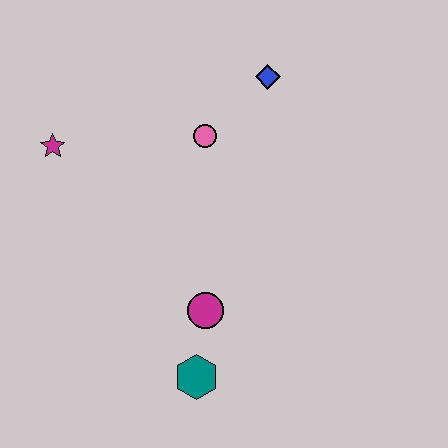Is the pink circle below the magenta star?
No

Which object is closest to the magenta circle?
The teal hexagon is closest to the magenta circle.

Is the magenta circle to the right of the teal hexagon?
Yes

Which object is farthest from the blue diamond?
The teal hexagon is farthest from the blue diamond.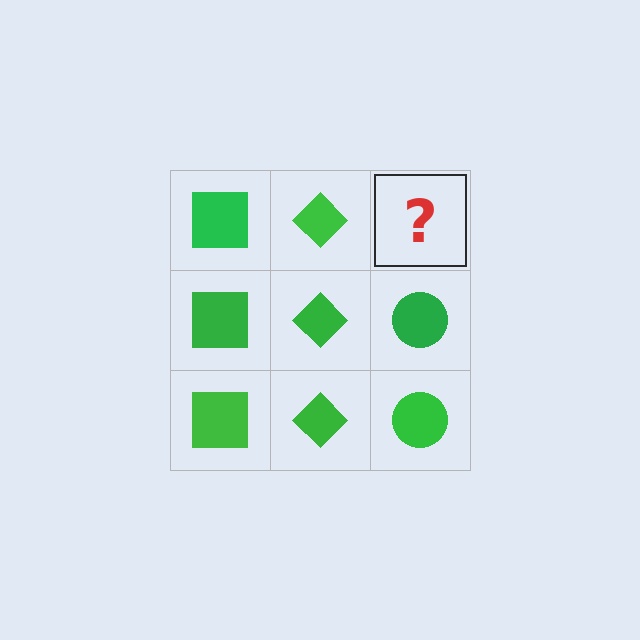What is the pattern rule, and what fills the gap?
The rule is that each column has a consistent shape. The gap should be filled with a green circle.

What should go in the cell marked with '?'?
The missing cell should contain a green circle.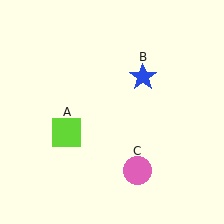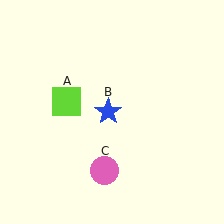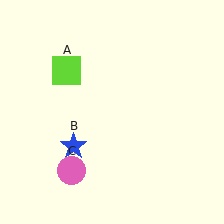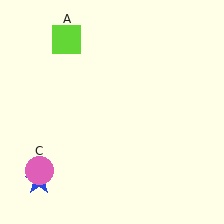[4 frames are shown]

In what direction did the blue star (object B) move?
The blue star (object B) moved down and to the left.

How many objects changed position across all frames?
3 objects changed position: lime square (object A), blue star (object B), pink circle (object C).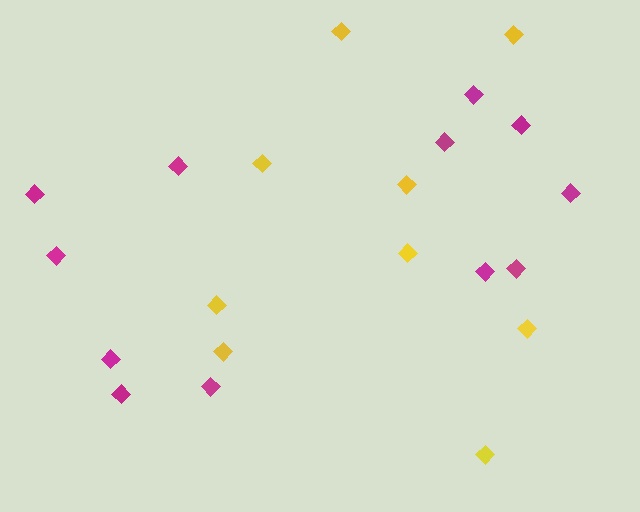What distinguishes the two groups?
There are 2 groups: one group of yellow diamonds (9) and one group of magenta diamonds (12).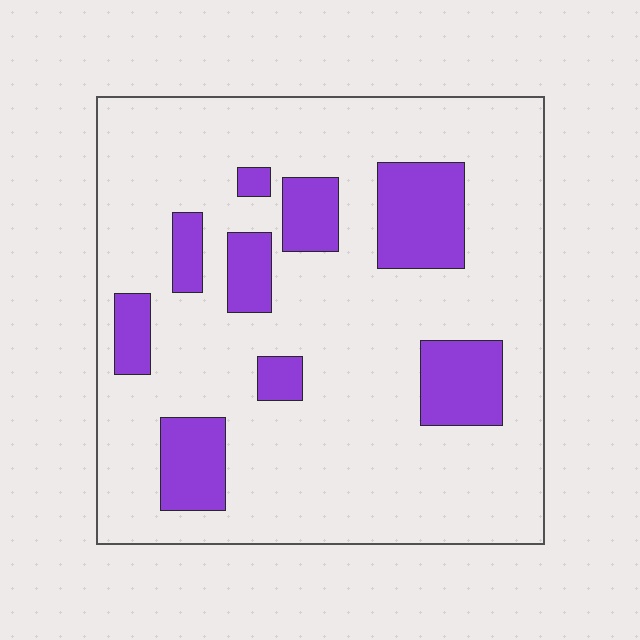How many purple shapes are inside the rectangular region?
9.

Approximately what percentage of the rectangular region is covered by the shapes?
Approximately 20%.